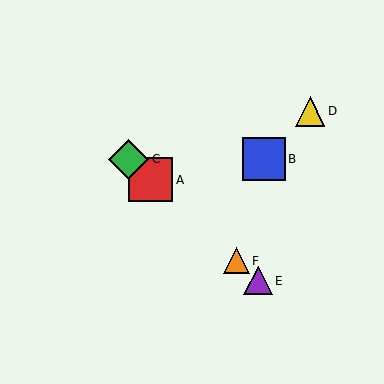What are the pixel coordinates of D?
Object D is at (310, 111).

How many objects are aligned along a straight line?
4 objects (A, C, E, F) are aligned along a straight line.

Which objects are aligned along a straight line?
Objects A, C, E, F are aligned along a straight line.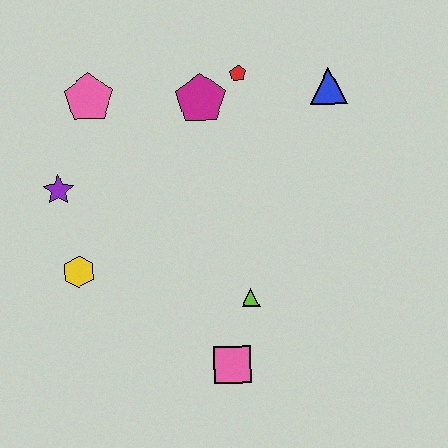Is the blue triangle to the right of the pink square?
Yes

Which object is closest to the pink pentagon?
The purple star is closest to the pink pentagon.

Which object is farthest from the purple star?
The blue triangle is farthest from the purple star.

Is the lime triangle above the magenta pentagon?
No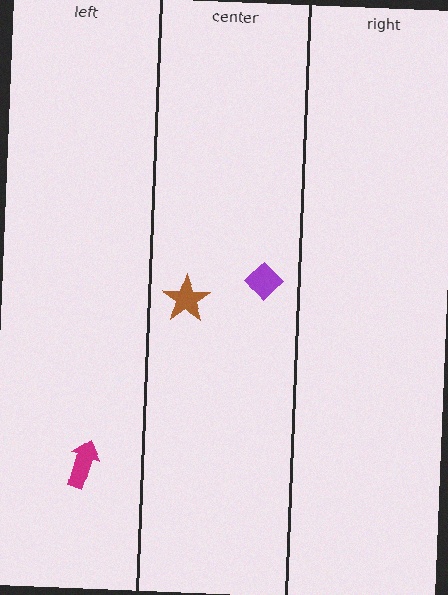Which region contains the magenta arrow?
The left region.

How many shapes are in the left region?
1.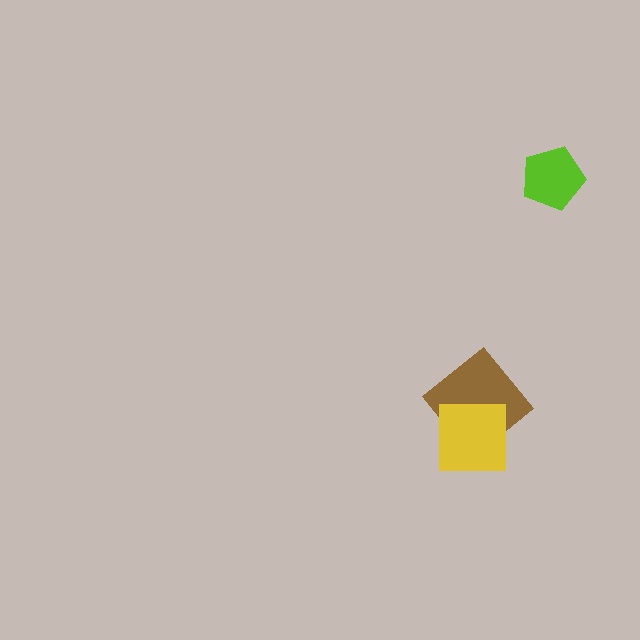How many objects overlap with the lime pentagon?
0 objects overlap with the lime pentagon.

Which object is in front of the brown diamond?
The yellow square is in front of the brown diamond.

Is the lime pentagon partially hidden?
No, no other shape covers it.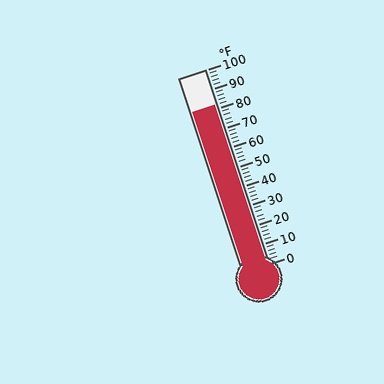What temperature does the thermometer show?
The thermometer shows approximately 82°F.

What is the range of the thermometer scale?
The thermometer scale ranges from 0°F to 100°F.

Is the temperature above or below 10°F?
The temperature is above 10°F.